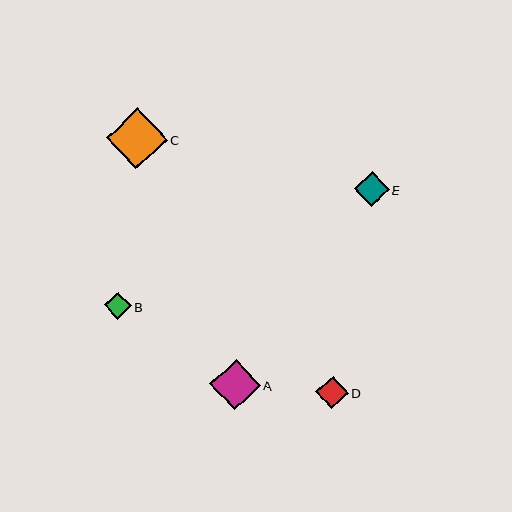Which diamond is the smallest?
Diamond B is the smallest with a size of approximately 27 pixels.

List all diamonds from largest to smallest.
From largest to smallest: C, A, E, D, B.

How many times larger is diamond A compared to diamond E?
Diamond A is approximately 1.5 times the size of diamond E.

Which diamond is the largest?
Diamond C is the largest with a size of approximately 61 pixels.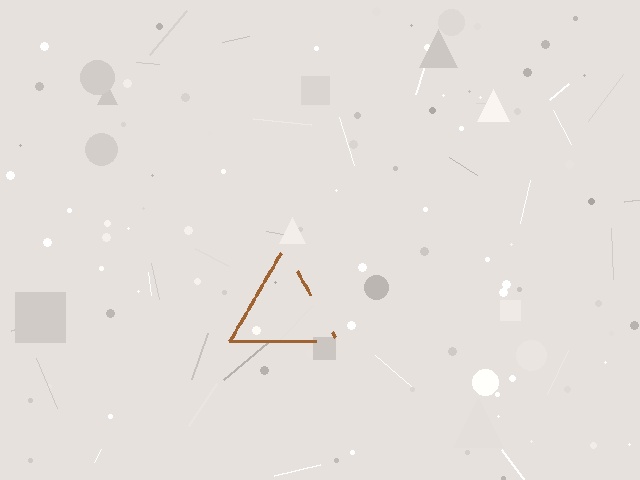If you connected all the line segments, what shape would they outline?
They would outline a triangle.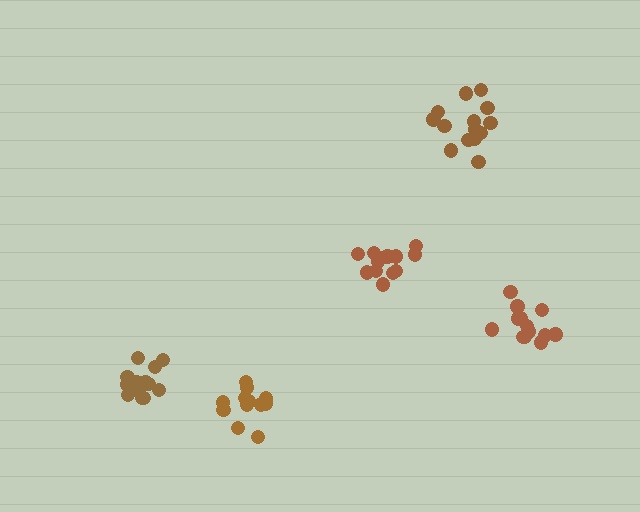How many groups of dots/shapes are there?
There are 5 groups.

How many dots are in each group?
Group 1: 14 dots, Group 2: 12 dots, Group 3: 13 dots, Group 4: 15 dots, Group 5: 14 dots (68 total).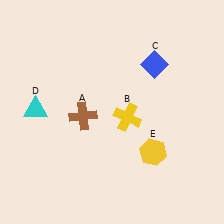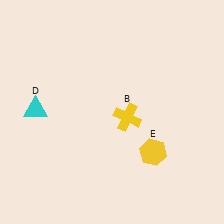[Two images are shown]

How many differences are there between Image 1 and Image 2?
There are 2 differences between the two images.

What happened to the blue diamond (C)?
The blue diamond (C) was removed in Image 2. It was in the top-right area of Image 1.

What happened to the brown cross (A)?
The brown cross (A) was removed in Image 2. It was in the bottom-left area of Image 1.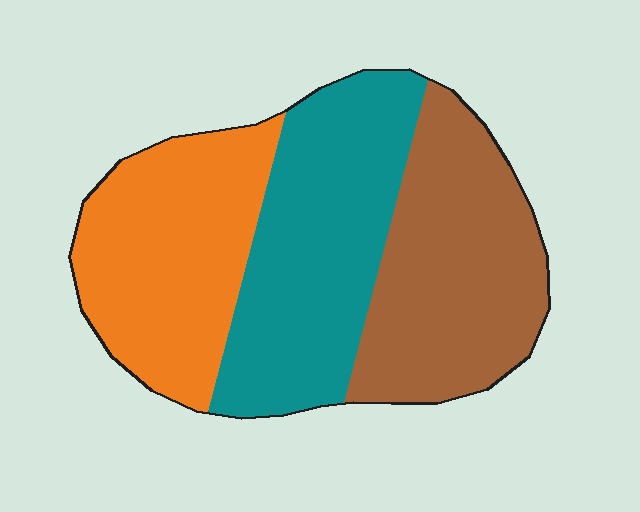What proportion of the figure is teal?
Teal takes up about one third (1/3) of the figure.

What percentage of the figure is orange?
Orange covers 31% of the figure.